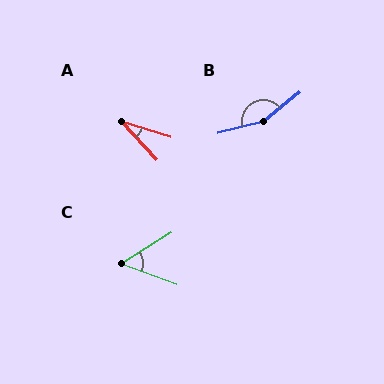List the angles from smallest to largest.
A (29°), C (53°), B (155°).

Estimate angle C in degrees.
Approximately 53 degrees.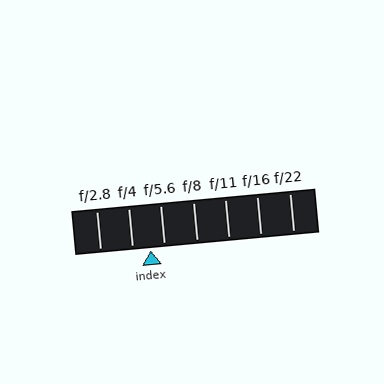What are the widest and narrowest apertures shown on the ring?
The widest aperture shown is f/2.8 and the narrowest is f/22.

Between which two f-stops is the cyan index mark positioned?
The index mark is between f/4 and f/5.6.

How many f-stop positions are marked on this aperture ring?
There are 7 f-stop positions marked.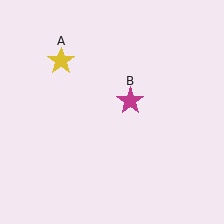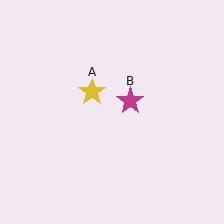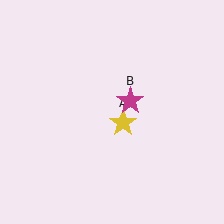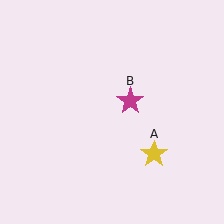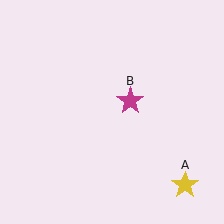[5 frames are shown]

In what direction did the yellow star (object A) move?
The yellow star (object A) moved down and to the right.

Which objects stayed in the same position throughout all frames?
Magenta star (object B) remained stationary.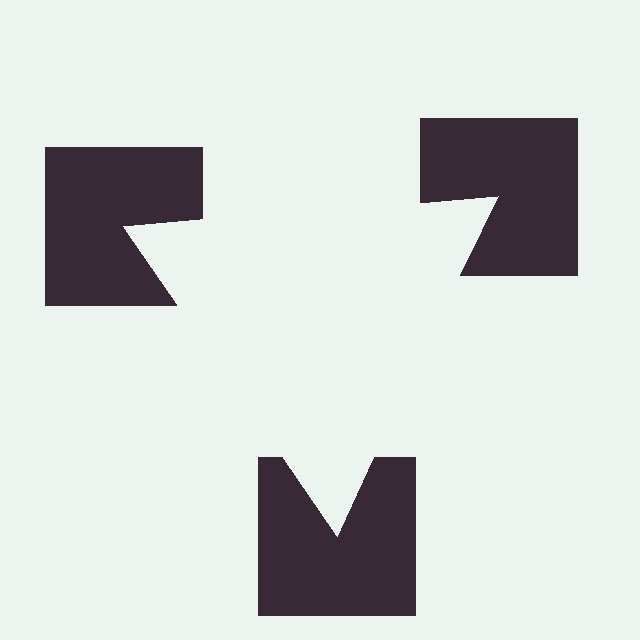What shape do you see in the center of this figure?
An illusory triangle — its edges are inferred from the aligned wedge cuts in the notched squares, not physically drawn.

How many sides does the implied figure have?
3 sides.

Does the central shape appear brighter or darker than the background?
It typically appears slightly brighter than the background, even though no actual brightness change is drawn.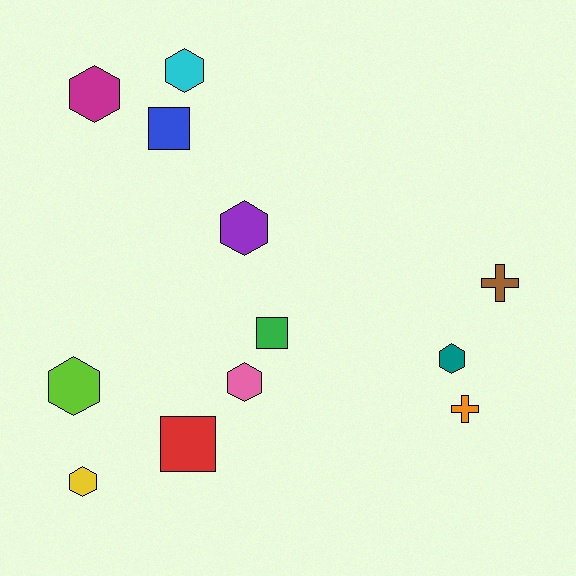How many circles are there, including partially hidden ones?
There are no circles.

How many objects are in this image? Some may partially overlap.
There are 12 objects.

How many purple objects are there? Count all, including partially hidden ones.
There is 1 purple object.